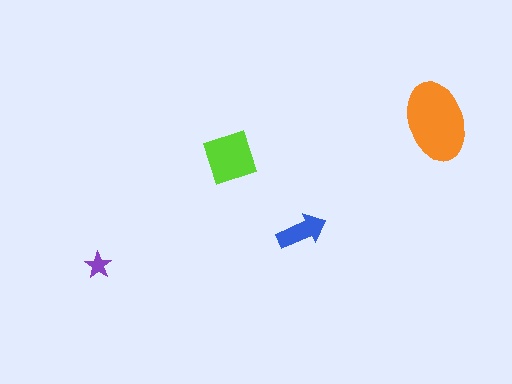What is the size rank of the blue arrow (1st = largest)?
3rd.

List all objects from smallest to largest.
The purple star, the blue arrow, the lime diamond, the orange ellipse.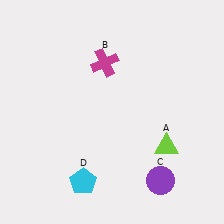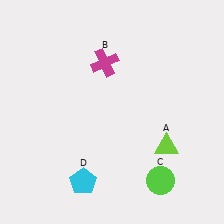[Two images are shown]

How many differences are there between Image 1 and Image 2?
There is 1 difference between the two images.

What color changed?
The circle (C) changed from purple in Image 1 to lime in Image 2.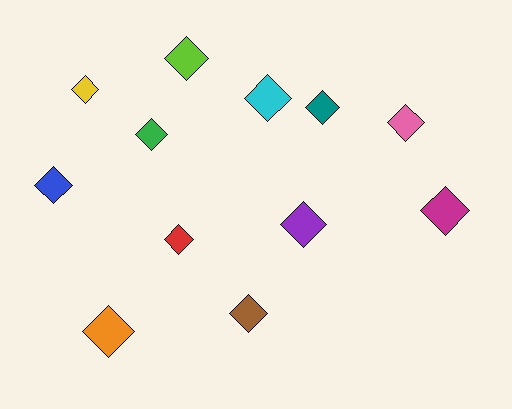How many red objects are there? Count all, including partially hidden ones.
There is 1 red object.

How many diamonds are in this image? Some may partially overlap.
There are 12 diamonds.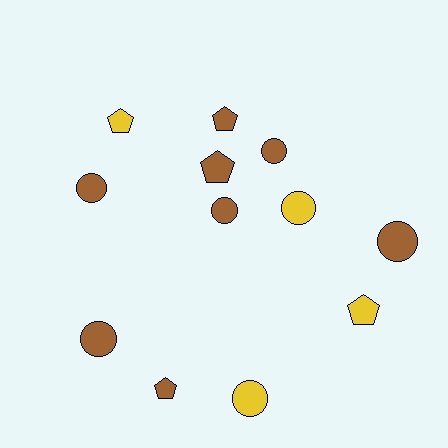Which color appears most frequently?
Brown, with 8 objects.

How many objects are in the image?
There are 12 objects.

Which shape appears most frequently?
Circle, with 7 objects.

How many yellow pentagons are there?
There are 2 yellow pentagons.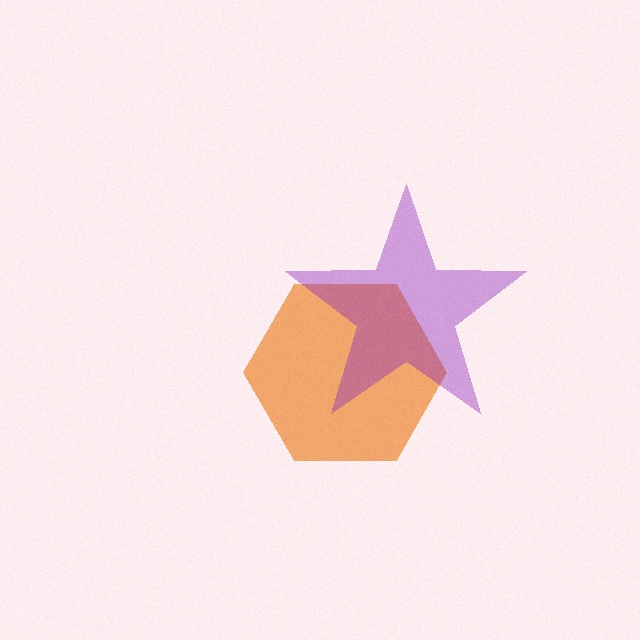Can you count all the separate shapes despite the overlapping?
Yes, there are 2 separate shapes.